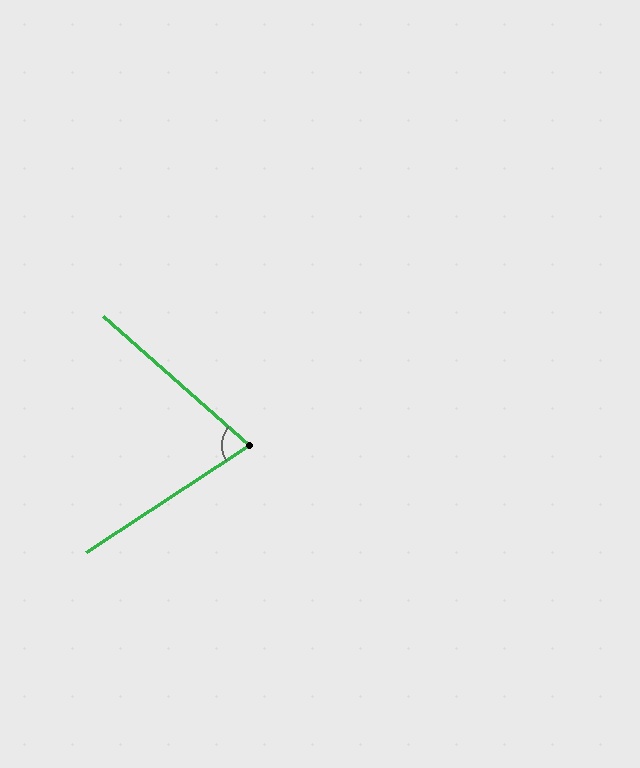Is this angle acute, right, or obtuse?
It is acute.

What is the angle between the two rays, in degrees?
Approximately 75 degrees.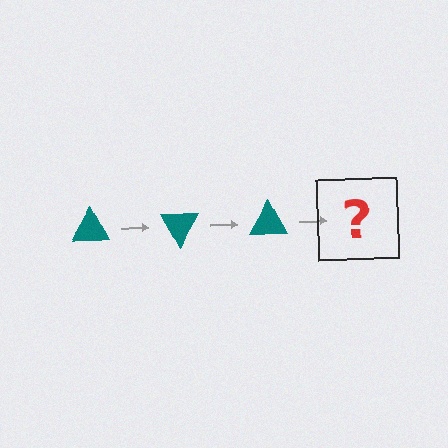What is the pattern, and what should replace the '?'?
The pattern is that the triangle rotates 60 degrees each step. The '?' should be a teal triangle rotated 180 degrees.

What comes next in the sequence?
The next element should be a teal triangle rotated 180 degrees.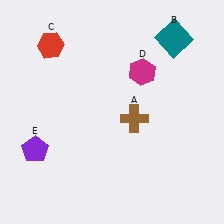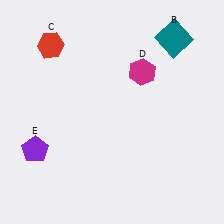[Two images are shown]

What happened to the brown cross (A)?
The brown cross (A) was removed in Image 2. It was in the bottom-right area of Image 1.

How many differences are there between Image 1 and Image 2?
There is 1 difference between the two images.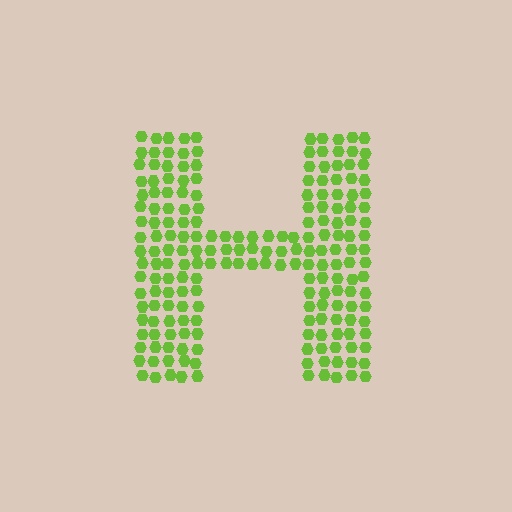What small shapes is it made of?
It is made of small hexagons.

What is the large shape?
The large shape is the letter H.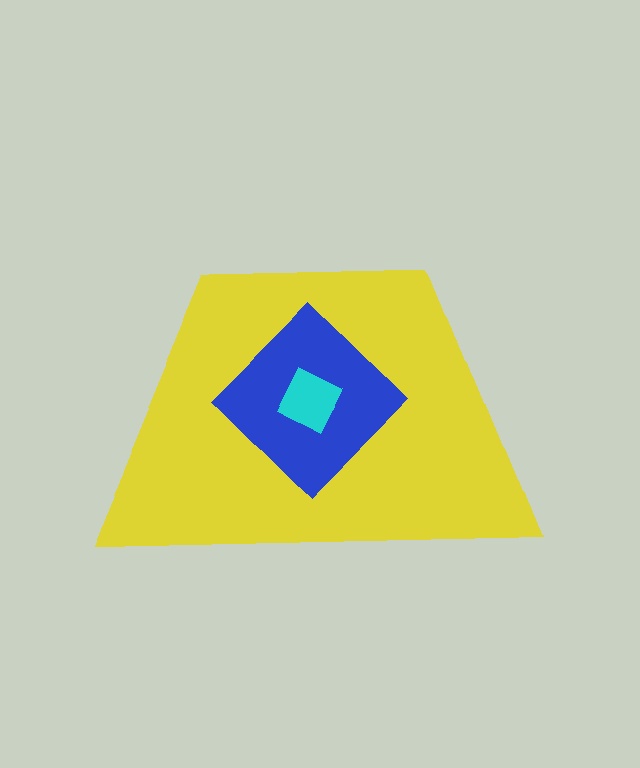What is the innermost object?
The cyan square.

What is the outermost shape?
The yellow trapezoid.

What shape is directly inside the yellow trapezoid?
The blue diamond.